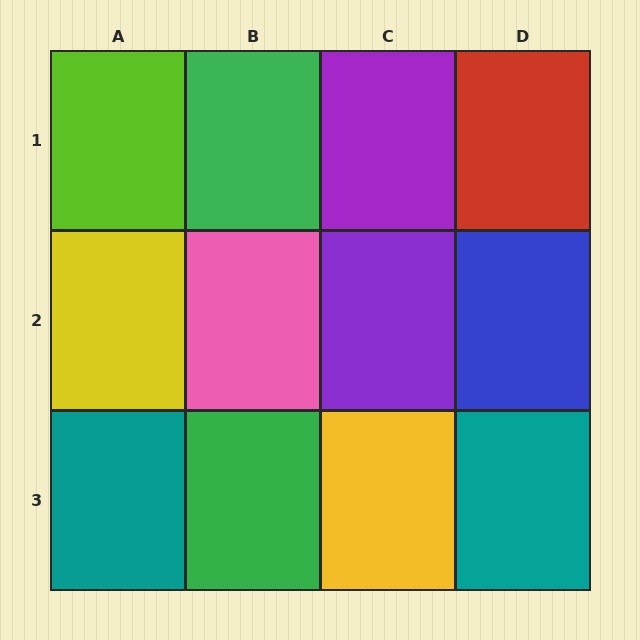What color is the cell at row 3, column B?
Green.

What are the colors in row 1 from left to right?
Lime, green, purple, red.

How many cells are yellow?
2 cells are yellow.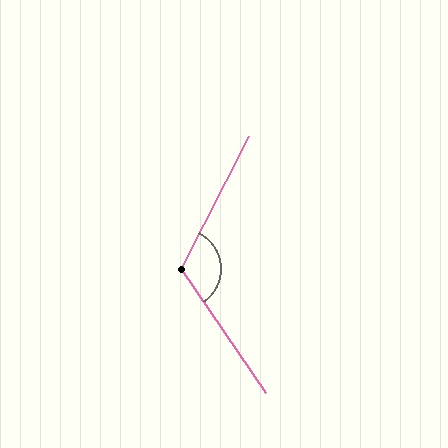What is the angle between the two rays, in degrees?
Approximately 118 degrees.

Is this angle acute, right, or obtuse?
It is obtuse.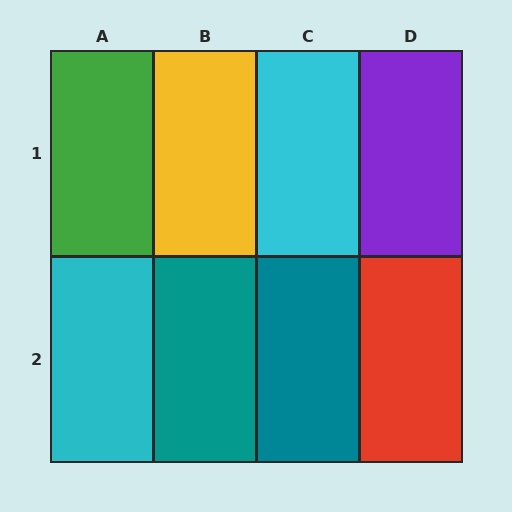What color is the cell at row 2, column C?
Teal.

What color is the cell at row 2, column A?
Cyan.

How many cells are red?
1 cell is red.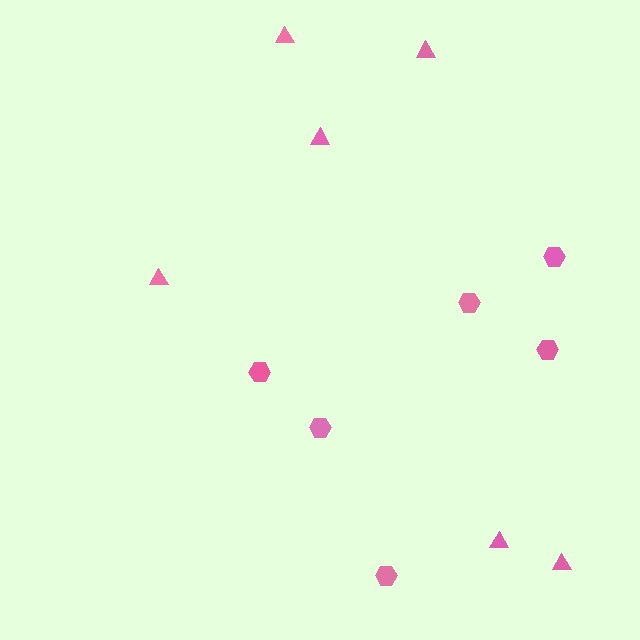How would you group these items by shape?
There are 2 groups: one group of hexagons (6) and one group of triangles (6).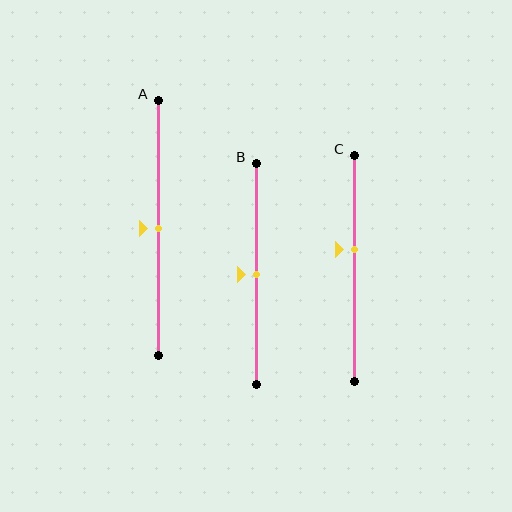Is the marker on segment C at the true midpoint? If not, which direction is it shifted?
No, the marker on segment C is shifted upward by about 8% of the segment length.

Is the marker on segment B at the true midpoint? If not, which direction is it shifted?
Yes, the marker on segment B is at the true midpoint.